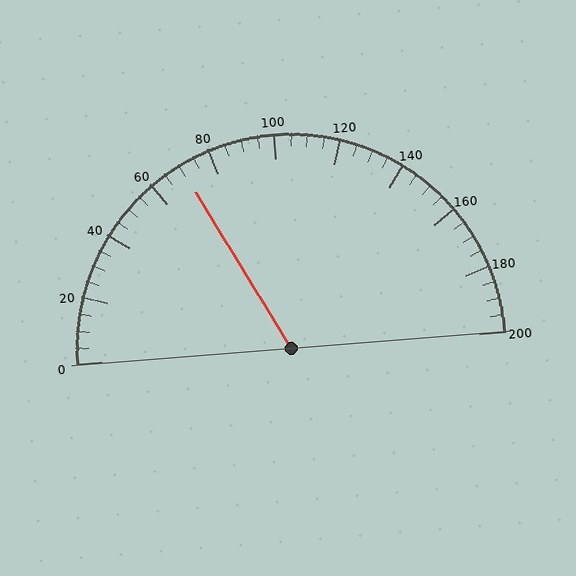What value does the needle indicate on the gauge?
The needle indicates approximately 70.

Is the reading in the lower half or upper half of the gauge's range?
The reading is in the lower half of the range (0 to 200).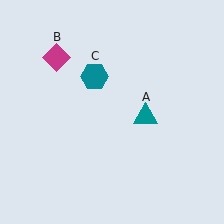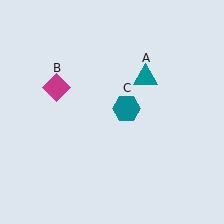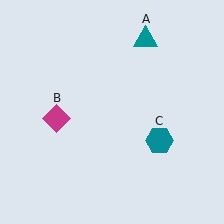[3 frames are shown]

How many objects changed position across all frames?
3 objects changed position: teal triangle (object A), magenta diamond (object B), teal hexagon (object C).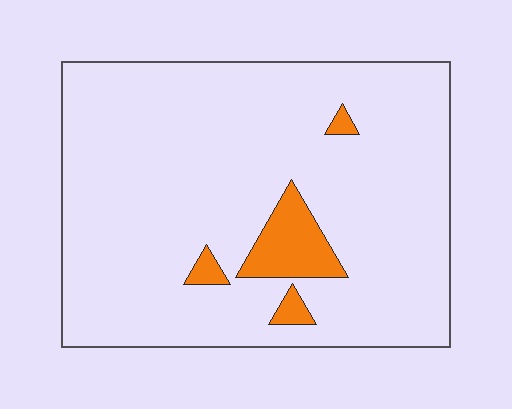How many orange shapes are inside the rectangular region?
4.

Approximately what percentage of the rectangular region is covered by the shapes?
Approximately 5%.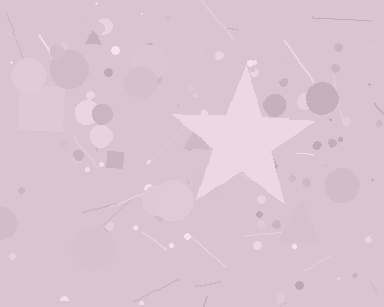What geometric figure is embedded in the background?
A star is embedded in the background.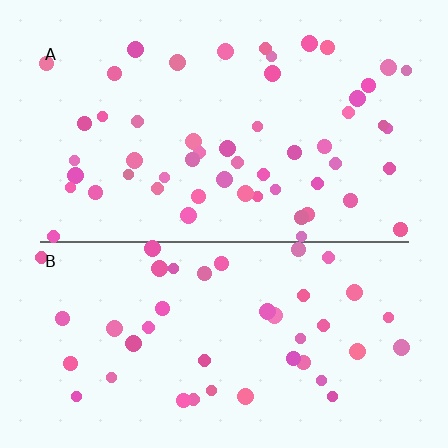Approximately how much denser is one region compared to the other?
Approximately 1.3× — region A over region B.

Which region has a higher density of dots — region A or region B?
A (the top).